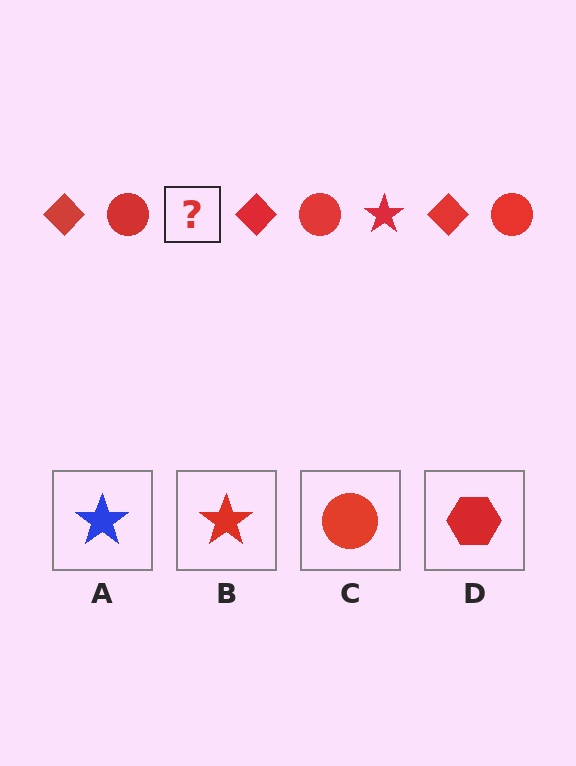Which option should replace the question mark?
Option B.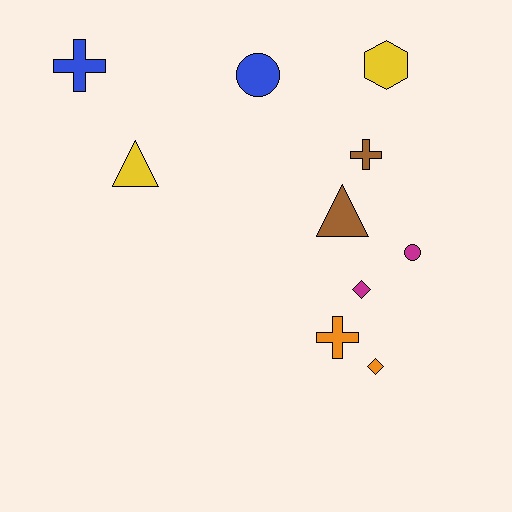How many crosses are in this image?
There are 3 crosses.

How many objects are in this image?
There are 10 objects.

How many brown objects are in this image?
There are 2 brown objects.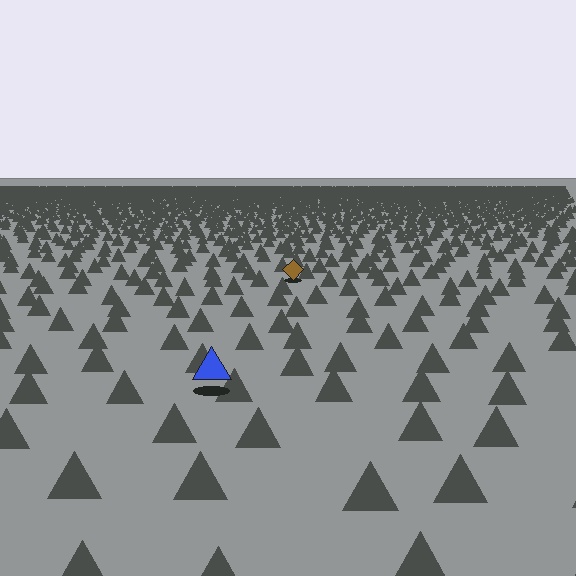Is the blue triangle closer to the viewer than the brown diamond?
Yes. The blue triangle is closer — you can tell from the texture gradient: the ground texture is coarser near it.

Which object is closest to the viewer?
The blue triangle is closest. The texture marks near it are larger and more spread out.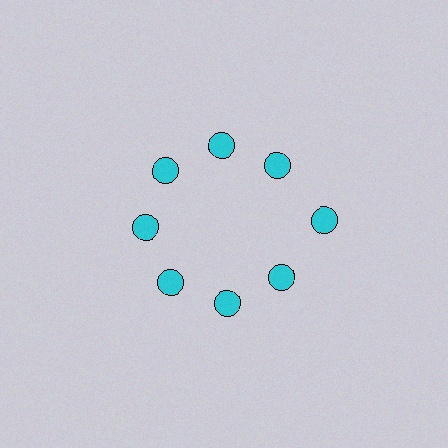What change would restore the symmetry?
The symmetry would be restored by moving it inward, back onto the ring so that all 8 circles sit at equal angles and equal distance from the center.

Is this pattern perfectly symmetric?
No. The 8 cyan circles are arranged in a ring, but one element near the 3 o'clock position is pushed outward from the center, breaking the 8-fold rotational symmetry.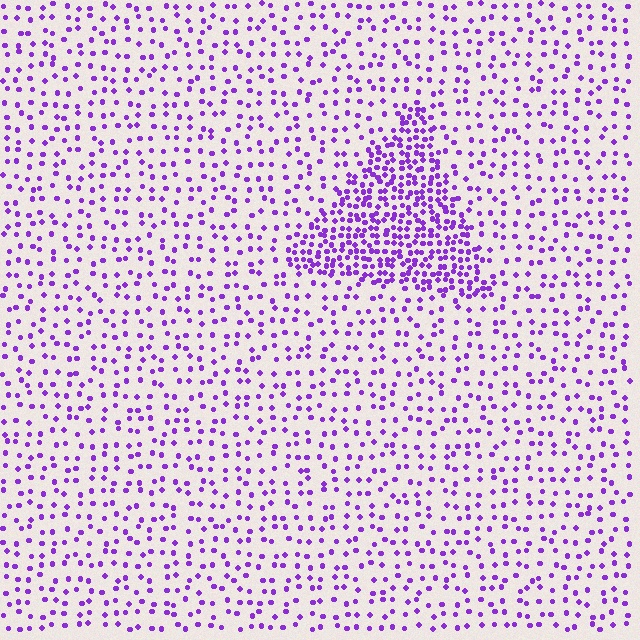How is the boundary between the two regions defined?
The boundary is defined by a change in element density (approximately 2.6x ratio). All elements are the same color, size, and shape.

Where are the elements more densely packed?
The elements are more densely packed inside the triangle boundary.